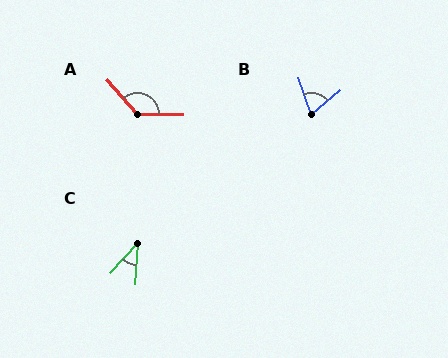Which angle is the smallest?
C, at approximately 39 degrees.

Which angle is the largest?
A, at approximately 130 degrees.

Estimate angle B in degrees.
Approximately 67 degrees.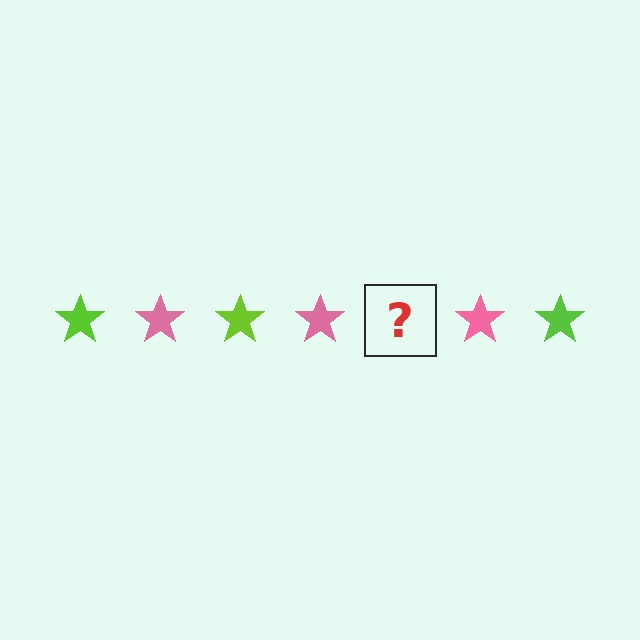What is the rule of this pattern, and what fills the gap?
The rule is that the pattern cycles through lime, pink stars. The gap should be filled with a lime star.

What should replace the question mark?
The question mark should be replaced with a lime star.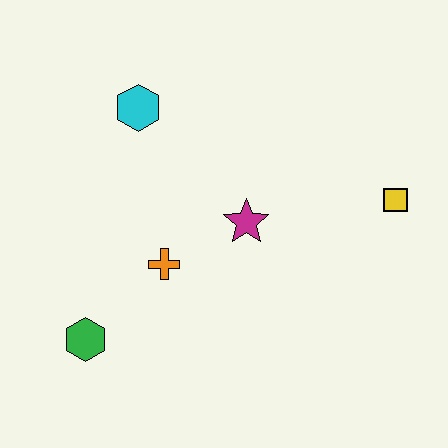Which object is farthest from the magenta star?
The green hexagon is farthest from the magenta star.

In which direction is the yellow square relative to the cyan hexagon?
The yellow square is to the right of the cyan hexagon.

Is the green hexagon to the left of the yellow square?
Yes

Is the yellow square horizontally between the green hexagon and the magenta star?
No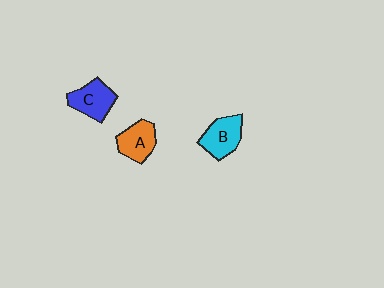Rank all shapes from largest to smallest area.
From largest to smallest: B (cyan), C (blue), A (orange).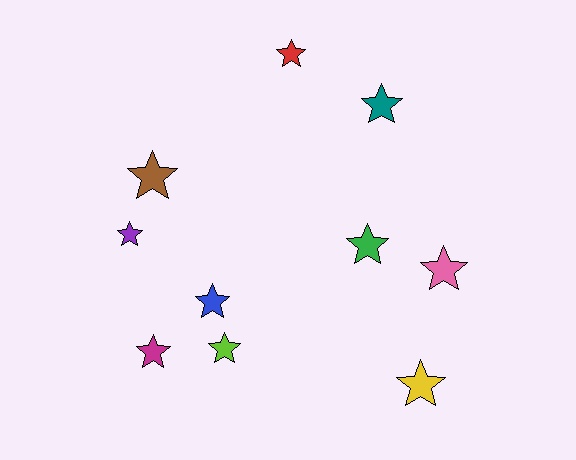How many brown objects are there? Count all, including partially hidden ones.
There is 1 brown object.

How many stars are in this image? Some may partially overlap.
There are 10 stars.